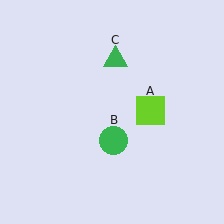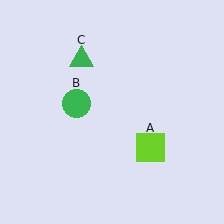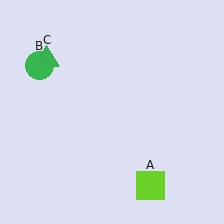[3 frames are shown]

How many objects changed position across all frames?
3 objects changed position: lime square (object A), green circle (object B), green triangle (object C).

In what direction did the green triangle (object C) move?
The green triangle (object C) moved left.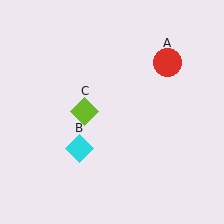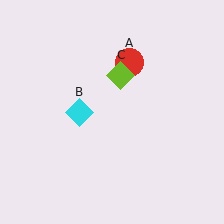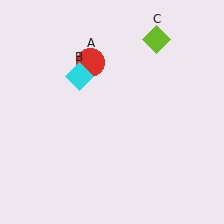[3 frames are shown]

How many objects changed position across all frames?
3 objects changed position: red circle (object A), cyan diamond (object B), lime diamond (object C).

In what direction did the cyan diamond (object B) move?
The cyan diamond (object B) moved up.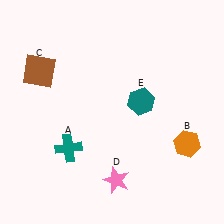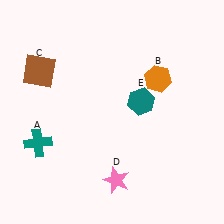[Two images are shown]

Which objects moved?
The objects that moved are: the teal cross (A), the orange hexagon (B).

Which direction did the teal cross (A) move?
The teal cross (A) moved left.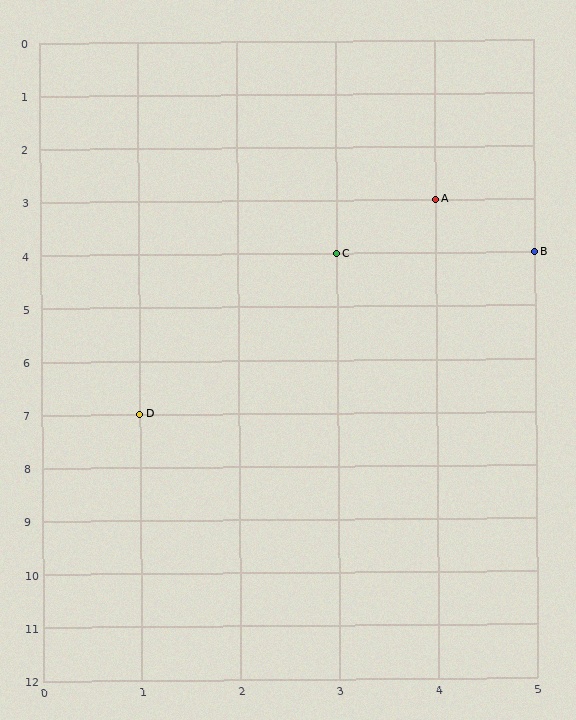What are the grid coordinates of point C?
Point C is at grid coordinates (3, 4).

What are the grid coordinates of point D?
Point D is at grid coordinates (1, 7).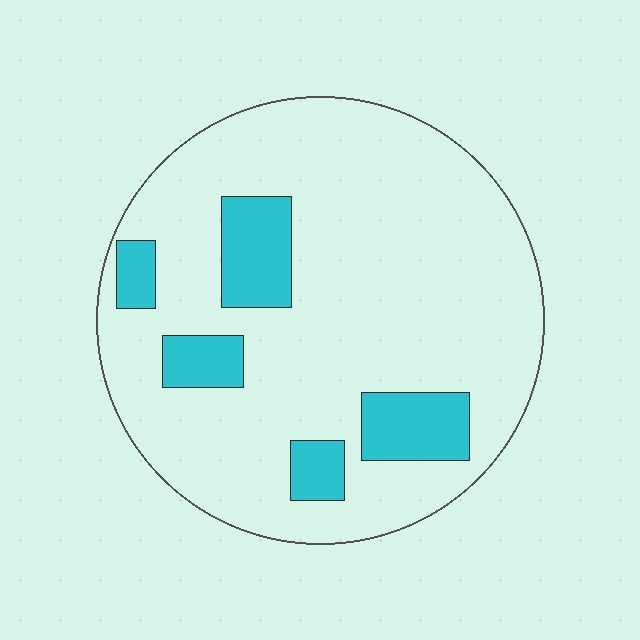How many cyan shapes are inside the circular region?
5.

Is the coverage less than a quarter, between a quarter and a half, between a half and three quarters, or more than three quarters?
Less than a quarter.